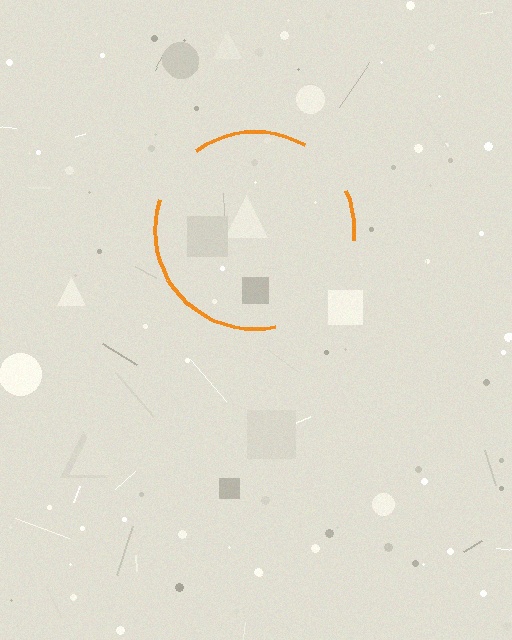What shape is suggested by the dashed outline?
The dashed outline suggests a circle.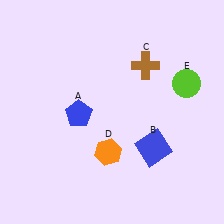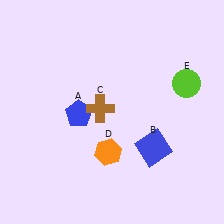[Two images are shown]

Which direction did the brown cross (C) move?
The brown cross (C) moved left.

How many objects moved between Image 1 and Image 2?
1 object moved between the two images.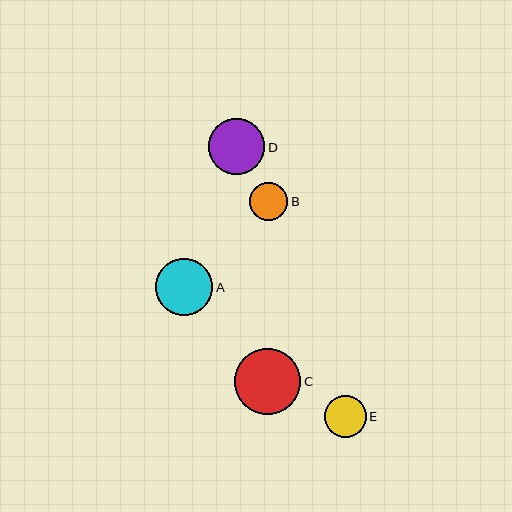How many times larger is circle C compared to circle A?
Circle C is approximately 1.2 times the size of circle A.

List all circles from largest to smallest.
From largest to smallest: C, A, D, E, B.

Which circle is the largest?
Circle C is the largest with a size of approximately 67 pixels.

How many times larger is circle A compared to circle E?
Circle A is approximately 1.4 times the size of circle E.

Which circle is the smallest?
Circle B is the smallest with a size of approximately 38 pixels.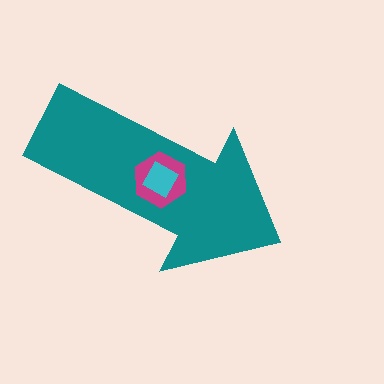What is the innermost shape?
The cyan diamond.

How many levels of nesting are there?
3.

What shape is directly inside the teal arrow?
The magenta hexagon.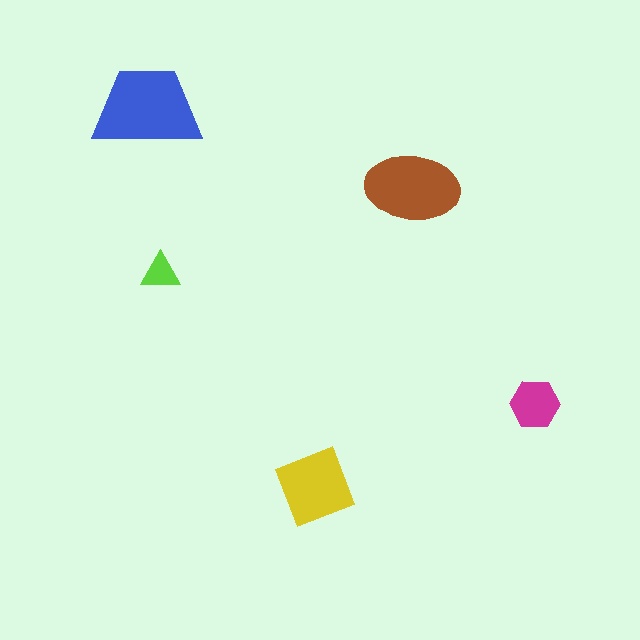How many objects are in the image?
There are 5 objects in the image.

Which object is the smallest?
The lime triangle.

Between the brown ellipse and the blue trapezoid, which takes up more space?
The blue trapezoid.